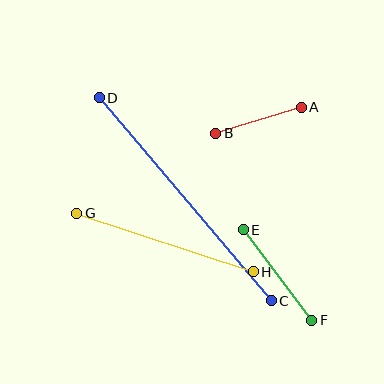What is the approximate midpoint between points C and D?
The midpoint is at approximately (185, 199) pixels.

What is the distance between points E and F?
The distance is approximately 113 pixels.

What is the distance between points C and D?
The distance is approximately 266 pixels.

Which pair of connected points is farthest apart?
Points C and D are farthest apart.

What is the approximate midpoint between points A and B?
The midpoint is at approximately (259, 120) pixels.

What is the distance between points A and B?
The distance is approximately 89 pixels.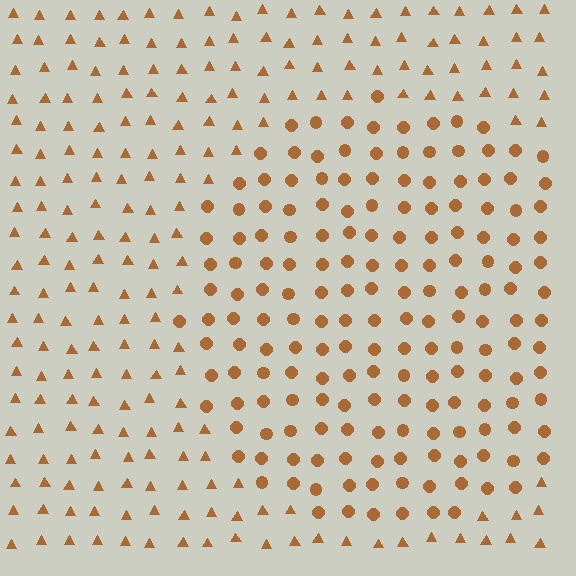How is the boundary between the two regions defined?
The boundary is defined by a change in element shape: circles inside vs. triangles outside. All elements share the same color and spacing.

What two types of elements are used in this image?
The image uses circles inside the circle region and triangles outside it.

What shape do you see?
I see a circle.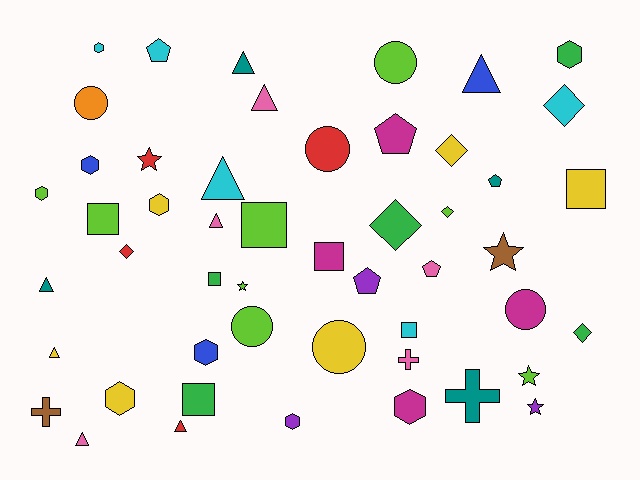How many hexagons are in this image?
There are 9 hexagons.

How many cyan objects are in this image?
There are 5 cyan objects.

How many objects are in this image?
There are 50 objects.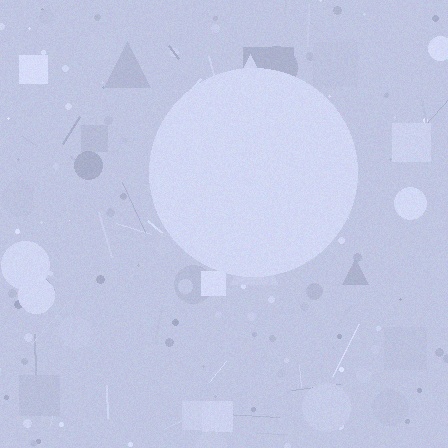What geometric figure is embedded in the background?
A circle is embedded in the background.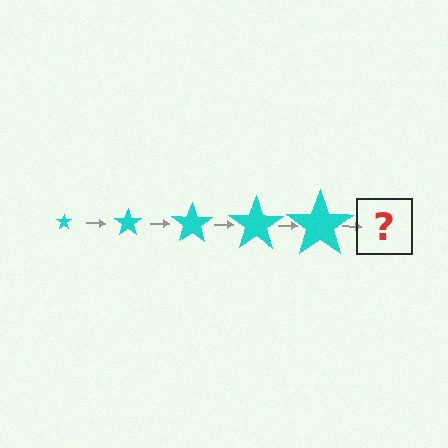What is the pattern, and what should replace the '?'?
The pattern is that the star gets progressively larger each step. The '?' should be a cyan star, larger than the previous one.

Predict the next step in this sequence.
The next step is a cyan star, larger than the previous one.